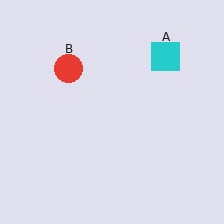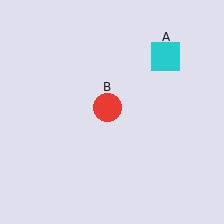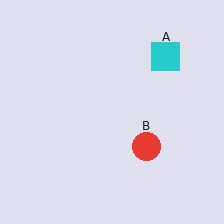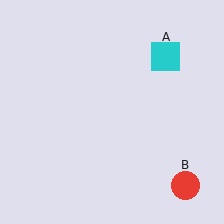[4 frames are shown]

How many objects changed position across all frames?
1 object changed position: red circle (object B).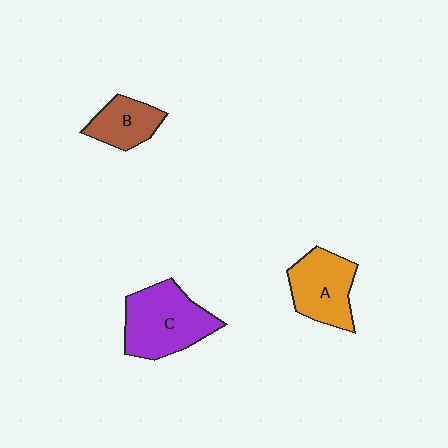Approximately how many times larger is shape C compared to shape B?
Approximately 1.9 times.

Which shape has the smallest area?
Shape B (brown).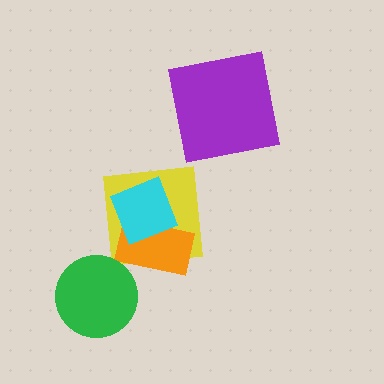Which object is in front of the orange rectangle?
The cyan square is in front of the orange rectangle.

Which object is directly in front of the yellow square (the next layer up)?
The orange rectangle is directly in front of the yellow square.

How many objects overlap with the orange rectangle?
2 objects overlap with the orange rectangle.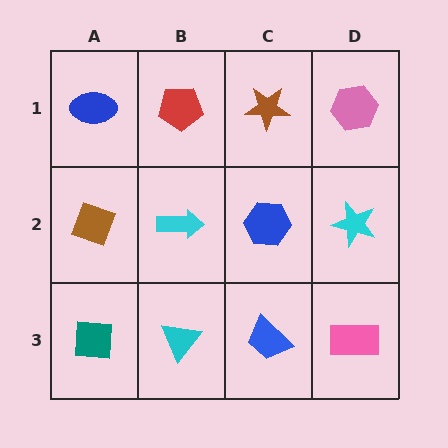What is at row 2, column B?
A cyan arrow.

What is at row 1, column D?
A pink hexagon.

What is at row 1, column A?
A blue ellipse.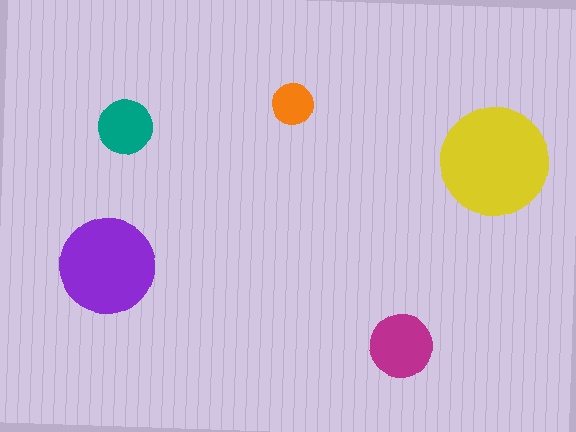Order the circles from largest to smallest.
the yellow one, the purple one, the magenta one, the teal one, the orange one.